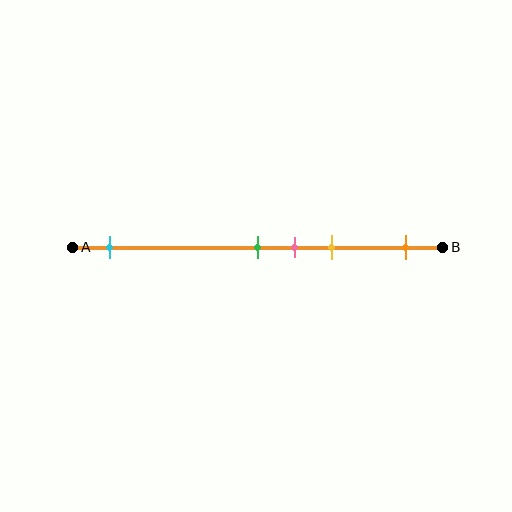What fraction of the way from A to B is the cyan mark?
The cyan mark is approximately 10% (0.1) of the way from A to B.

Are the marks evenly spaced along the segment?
No, the marks are not evenly spaced.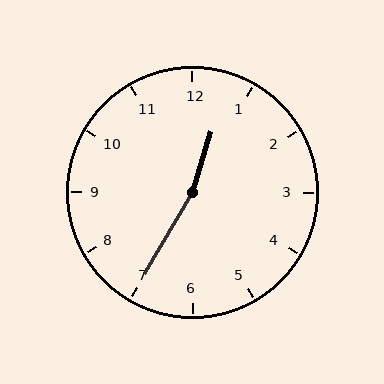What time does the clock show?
12:35.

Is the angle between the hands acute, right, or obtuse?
It is obtuse.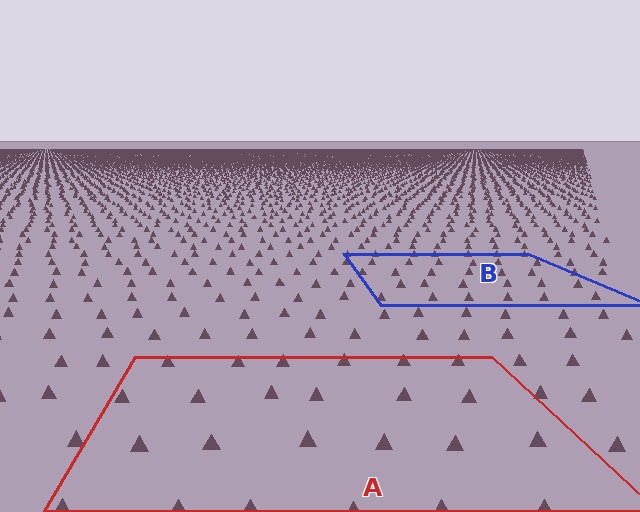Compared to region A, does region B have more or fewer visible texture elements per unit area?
Region B has more texture elements per unit area — they are packed more densely because it is farther away.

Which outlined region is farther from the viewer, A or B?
Region B is farther from the viewer — the texture elements inside it appear smaller and more densely packed.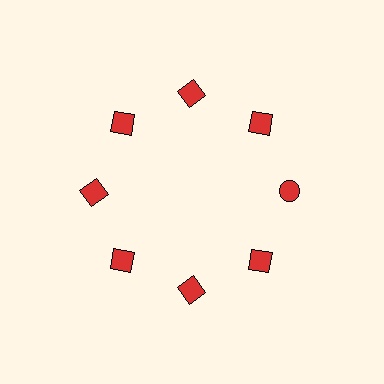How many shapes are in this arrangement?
There are 8 shapes arranged in a ring pattern.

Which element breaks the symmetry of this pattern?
The red circle at roughly the 3 o'clock position breaks the symmetry. All other shapes are red squares.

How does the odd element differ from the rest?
It has a different shape: circle instead of square.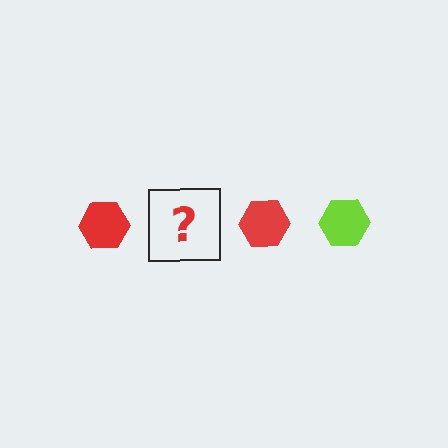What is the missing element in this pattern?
The missing element is a lime hexagon.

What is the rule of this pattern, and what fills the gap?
The rule is that the pattern cycles through red, lime hexagons. The gap should be filled with a lime hexagon.